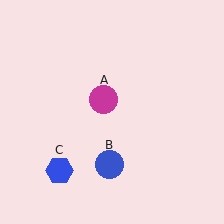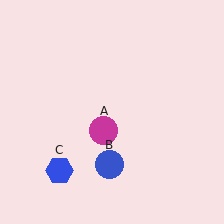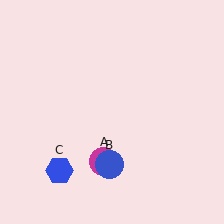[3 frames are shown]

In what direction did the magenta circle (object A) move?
The magenta circle (object A) moved down.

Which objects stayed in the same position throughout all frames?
Blue circle (object B) and blue hexagon (object C) remained stationary.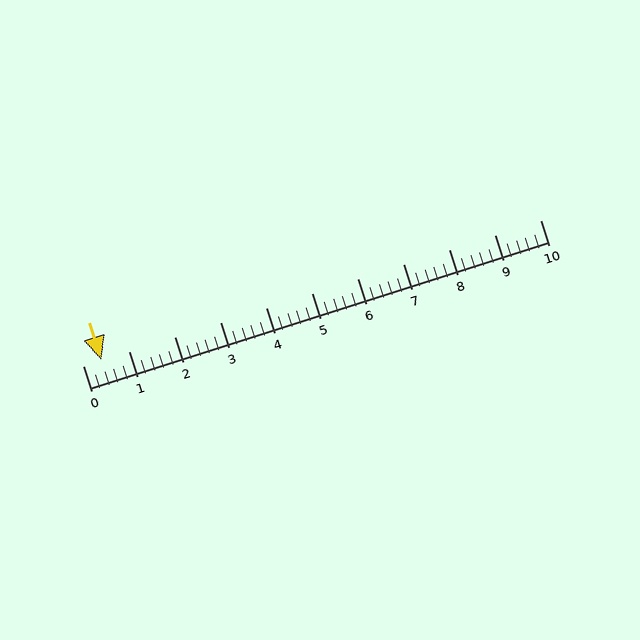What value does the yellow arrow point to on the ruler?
The yellow arrow points to approximately 0.4.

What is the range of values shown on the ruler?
The ruler shows values from 0 to 10.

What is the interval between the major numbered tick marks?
The major tick marks are spaced 1 units apart.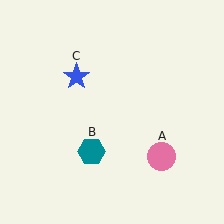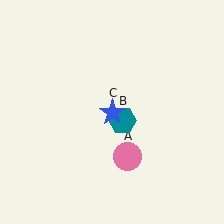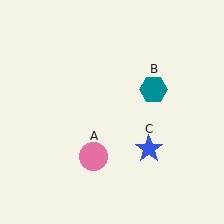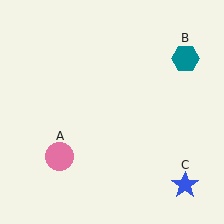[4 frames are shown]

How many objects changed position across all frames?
3 objects changed position: pink circle (object A), teal hexagon (object B), blue star (object C).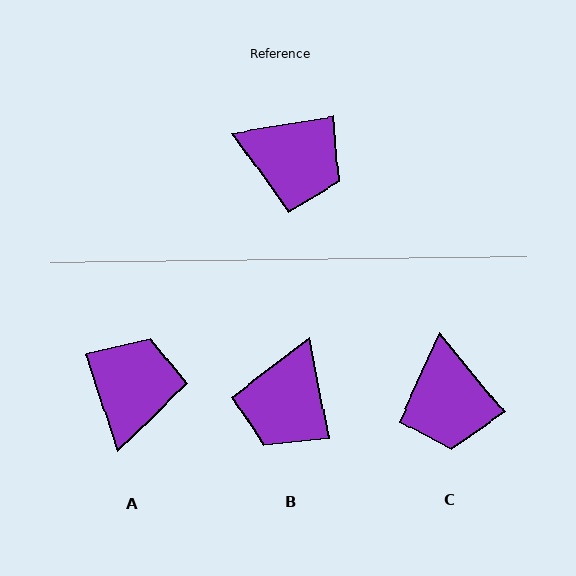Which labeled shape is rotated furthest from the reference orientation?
A, about 98 degrees away.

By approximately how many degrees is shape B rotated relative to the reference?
Approximately 88 degrees clockwise.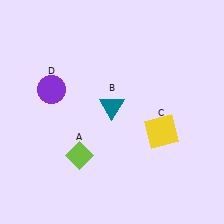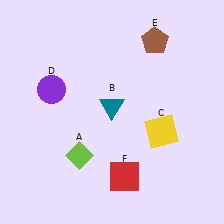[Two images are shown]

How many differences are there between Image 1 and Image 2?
There are 2 differences between the two images.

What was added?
A brown pentagon (E), a red square (F) were added in Image 2.